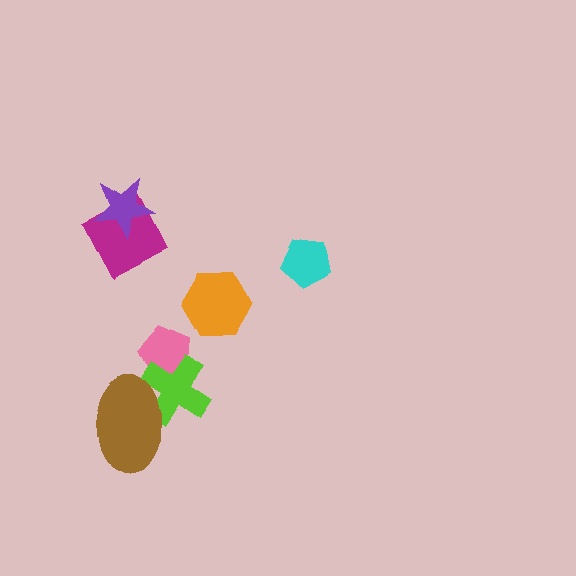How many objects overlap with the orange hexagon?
0 objects overlap with the orange hexagon.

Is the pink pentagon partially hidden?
Yes, it is partially covered by another shape.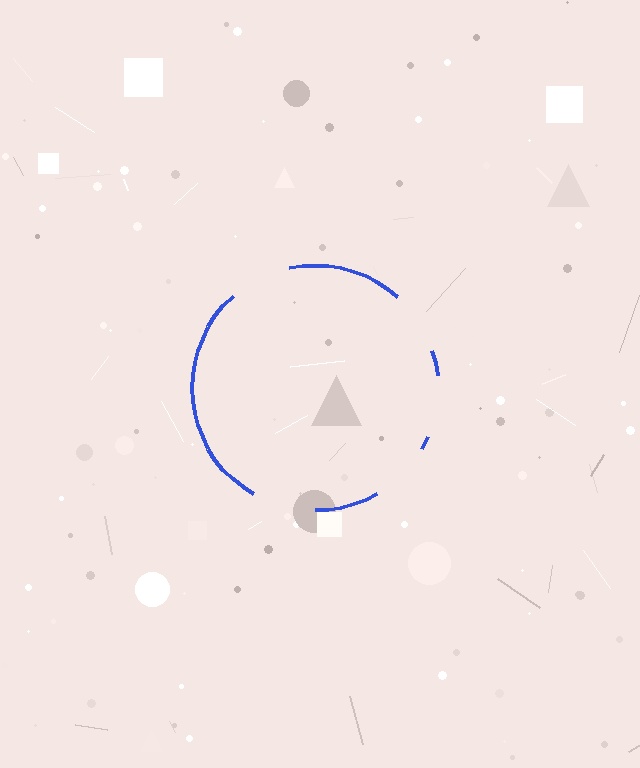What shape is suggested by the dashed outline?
The dashed outline suggests a circle.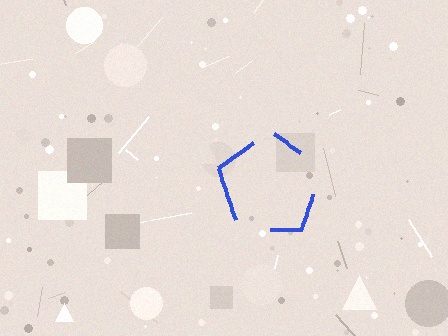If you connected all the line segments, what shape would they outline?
They would outline a pentagon.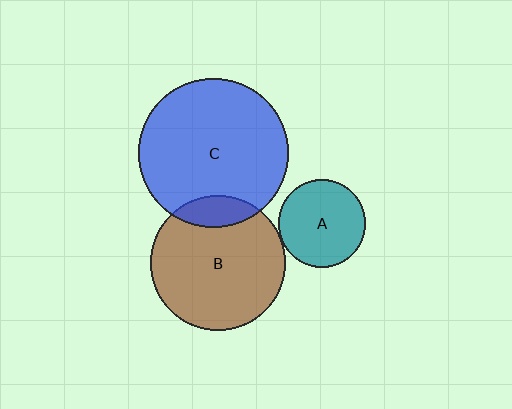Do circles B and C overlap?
Yes.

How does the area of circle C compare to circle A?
Approximately 2.9 times.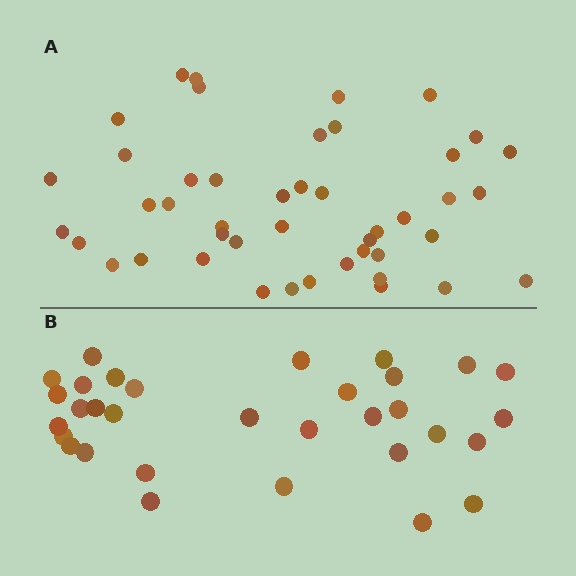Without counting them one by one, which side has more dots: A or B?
Region A (the top region) has more dots.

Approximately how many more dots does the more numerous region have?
Region A has approximately 15 more dots than region B.